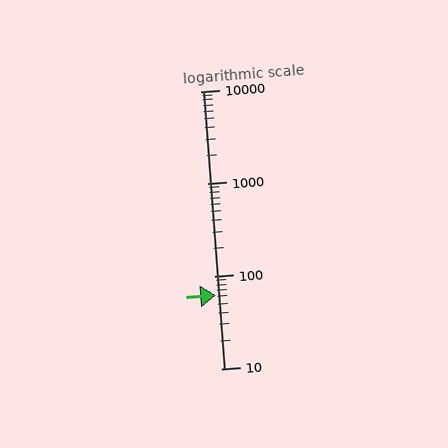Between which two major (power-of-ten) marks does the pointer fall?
The pointer is between 10 and 100.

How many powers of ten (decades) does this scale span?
The scale spans 3 decades, from 10 to 10000.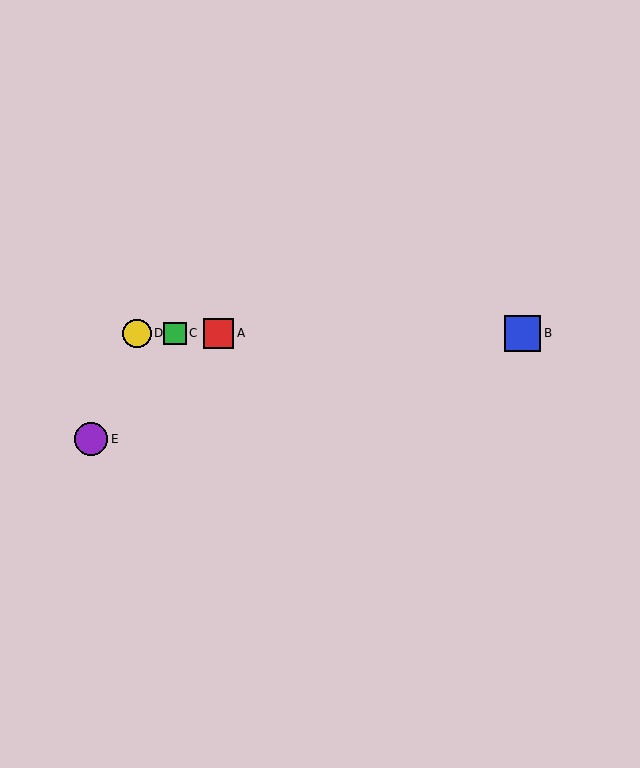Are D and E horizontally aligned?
No, D is at y≈333 and E is at y≈439.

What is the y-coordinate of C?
Object C is at y≈333.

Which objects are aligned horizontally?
Objects A, B, C, D are aligned horizontally.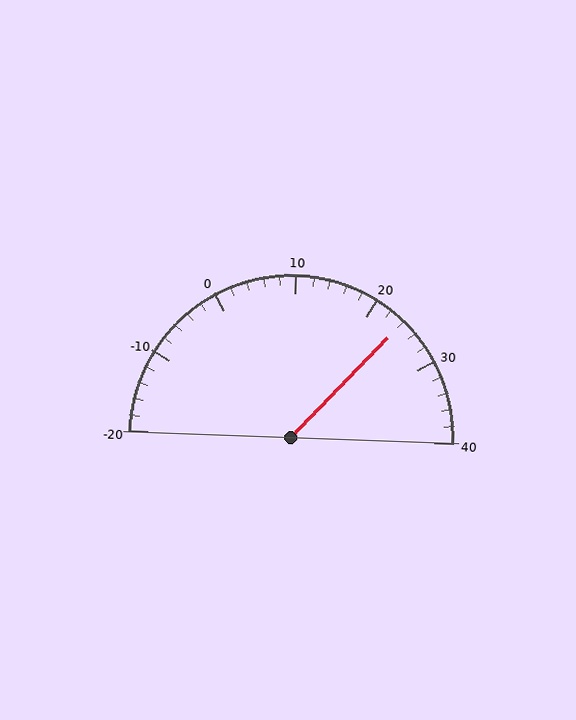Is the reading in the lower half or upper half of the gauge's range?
The reading is in the upper half of the range (-20 to 40).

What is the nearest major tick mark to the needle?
The nearest major tick mark is 20.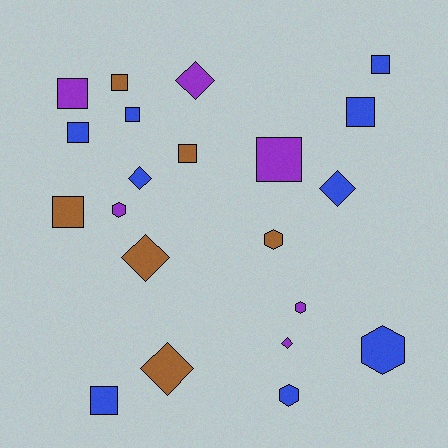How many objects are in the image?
There are 21 objects.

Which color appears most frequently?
Blue, with 9 objects.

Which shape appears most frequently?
Square, with 10 objects.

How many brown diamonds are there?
There are 2 brown diamonds.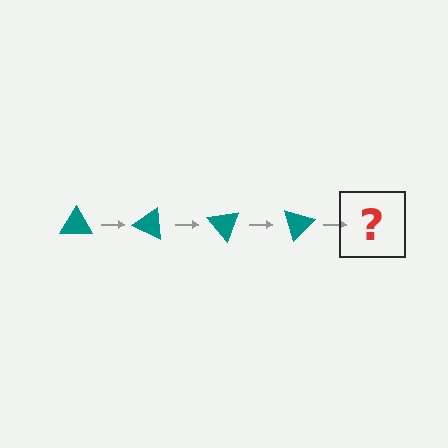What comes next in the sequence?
The next element should be a teal triangle rotated 100 degrees.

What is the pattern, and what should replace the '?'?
The pattern is that the triangle rotates 25 degrees each step. The '?' should be a teal triangle rotated 100 degrees.